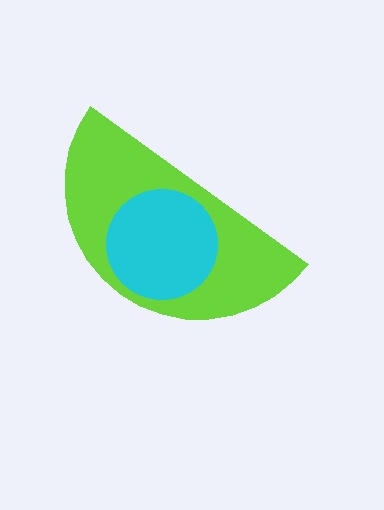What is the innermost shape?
The cyan circle.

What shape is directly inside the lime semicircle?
The cyan circle.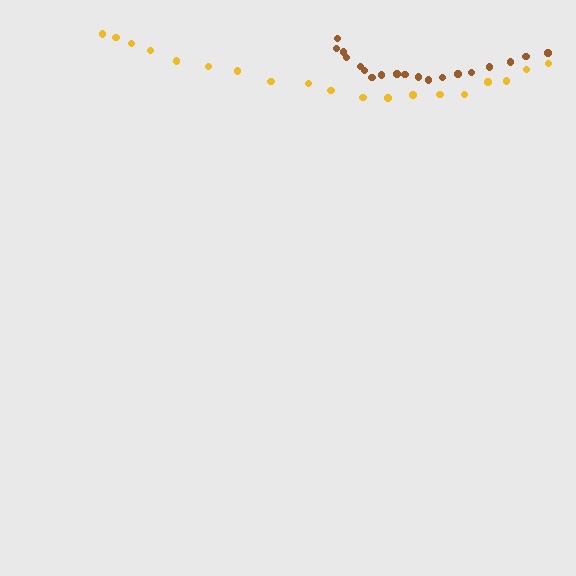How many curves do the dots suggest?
There are 2 distinct paths.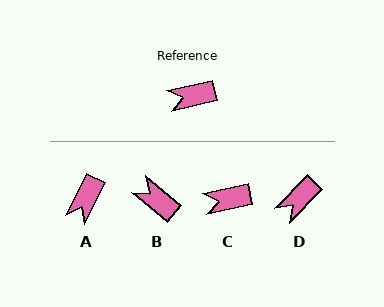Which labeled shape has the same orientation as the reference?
C.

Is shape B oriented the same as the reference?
No, it is off by about 52 degrees.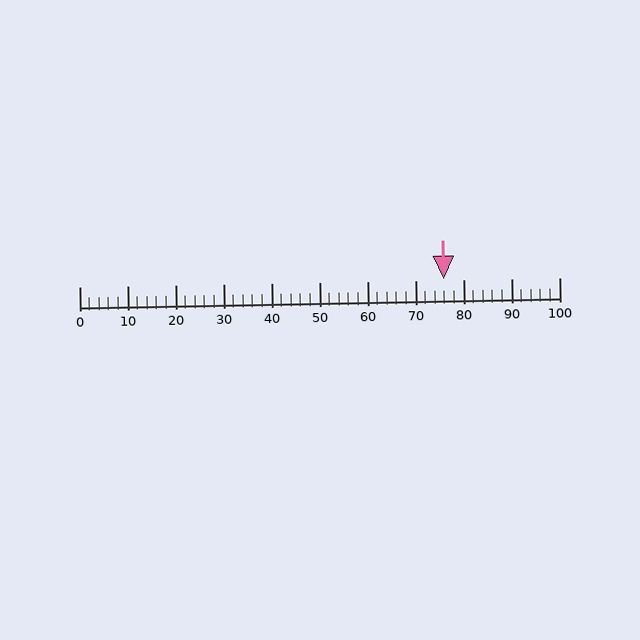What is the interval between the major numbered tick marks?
The major tick marks are spaced 10 units apart.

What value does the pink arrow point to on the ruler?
The pink arrow points to approximately 76.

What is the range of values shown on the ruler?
The ruler shows values from 0 to 100.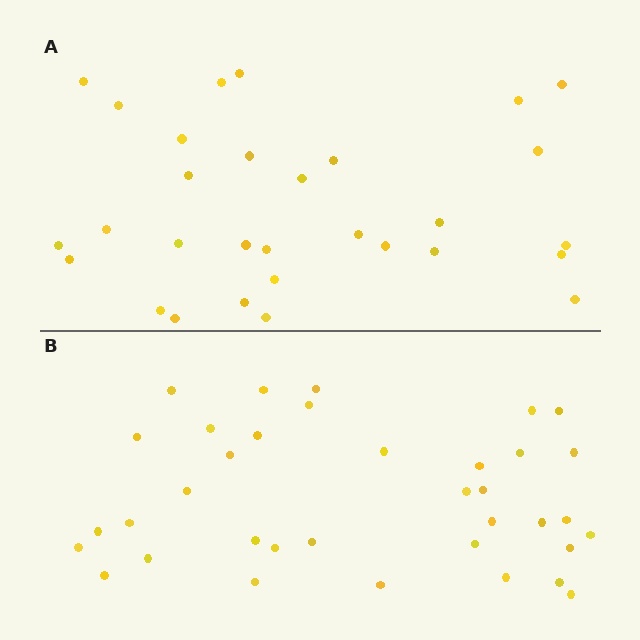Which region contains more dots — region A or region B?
Region B (the bottom region) has more dots.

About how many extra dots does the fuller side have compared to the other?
Region B has about 6 more dots than region A.